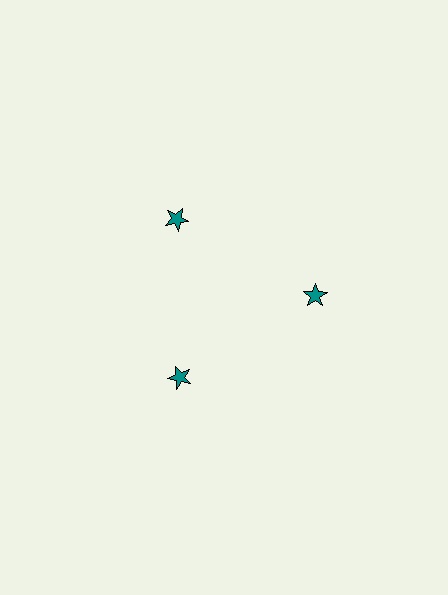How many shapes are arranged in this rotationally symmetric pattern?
There are 3 shapes, arranged in 3 groups of 1.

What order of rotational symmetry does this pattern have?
This pattern has 3-fold rotational symmetry.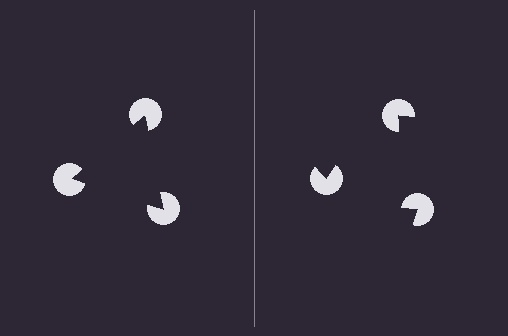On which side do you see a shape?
An illusory triangle appears on the left side. On the right side the wedge cuts are rotated, so no coherent shape forms.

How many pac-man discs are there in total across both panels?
6 — 3 on each side.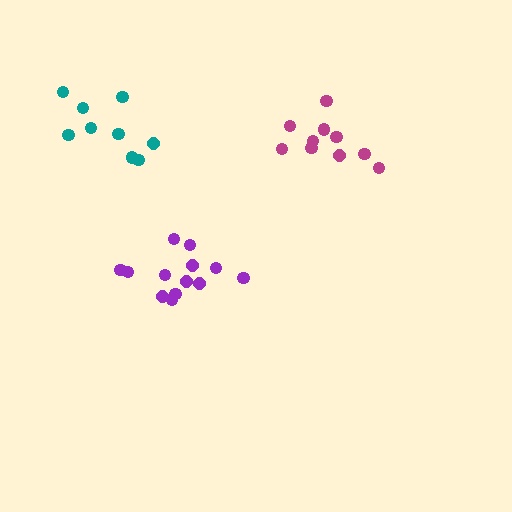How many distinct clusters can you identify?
There are 3 distinct clusters.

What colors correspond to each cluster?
The clusters are colored: magenta, purple, teal.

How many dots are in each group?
Group 1: 10 dots, Group 2: 13 dots, Group 3: 9 dots (32 total).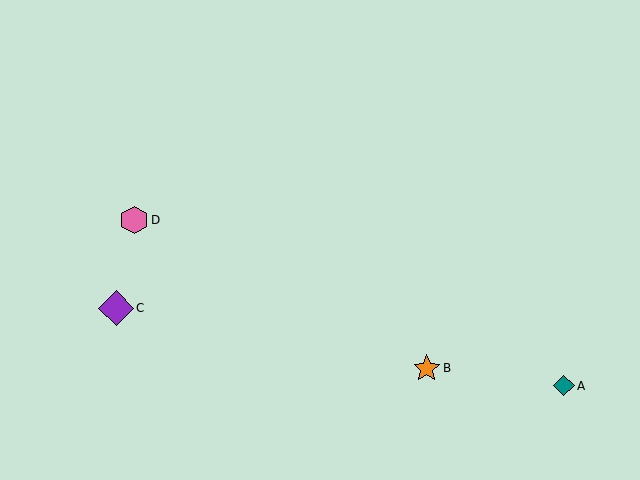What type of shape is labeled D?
Shape D is a pink hexagon.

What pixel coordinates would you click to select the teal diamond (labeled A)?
Click at (564, 386) to select the teal diamond A.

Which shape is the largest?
The purple diamond (labeled C) is the largest.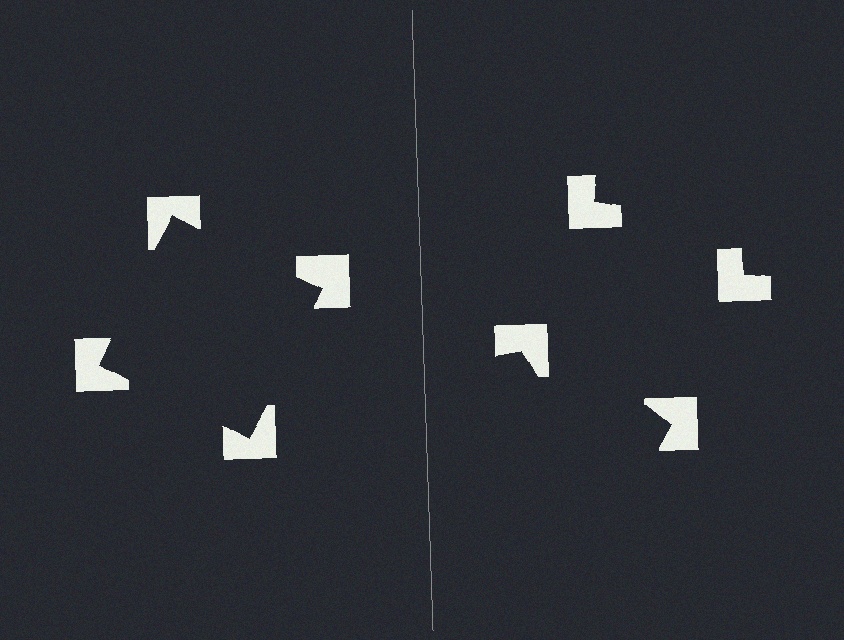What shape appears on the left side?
An illusory square.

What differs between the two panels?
The notched squares are positioned identically on both sides; only the wedge orientations differ. On the left they align to a square; on the right they are misaligned.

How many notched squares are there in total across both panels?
8 — 4 on each side.